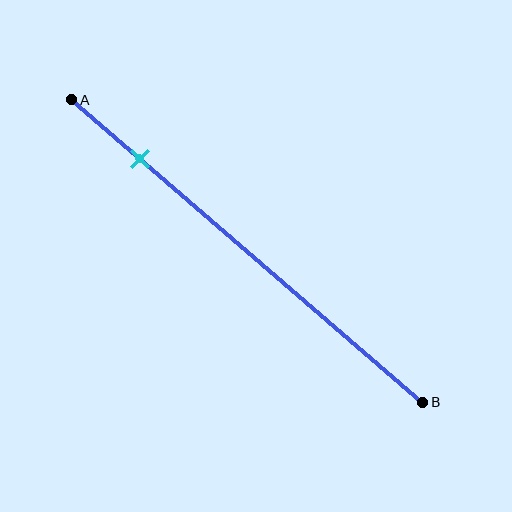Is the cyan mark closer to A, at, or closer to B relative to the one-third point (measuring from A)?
The cyan mark is closer to point A than the one-third point of segment AB.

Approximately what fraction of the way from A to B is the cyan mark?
The cyan mark is approximately 20% of the way from A to B.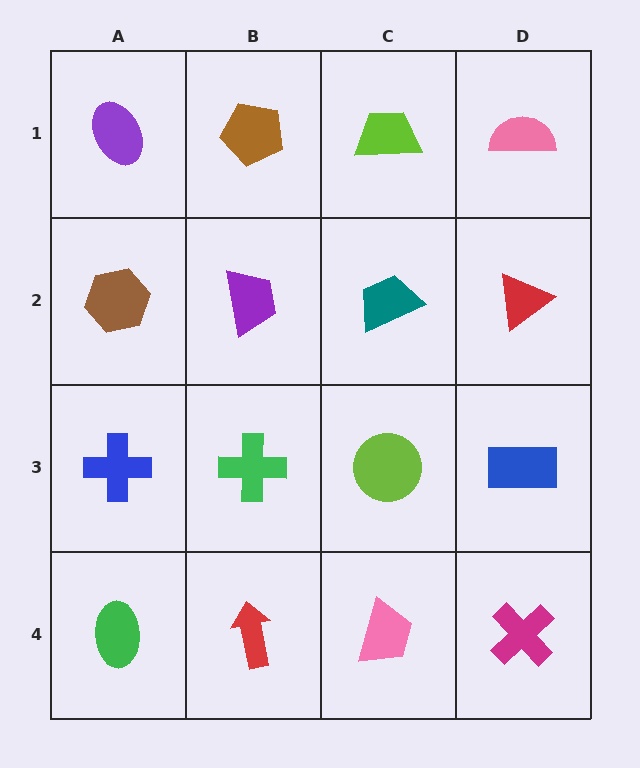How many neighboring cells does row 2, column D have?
3.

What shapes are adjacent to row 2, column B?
A brown pentagon (row 1, column B), a green cross (row 3, column B), a brown hexagon (row 2, column A), a teal trapezoid (row 2, column C).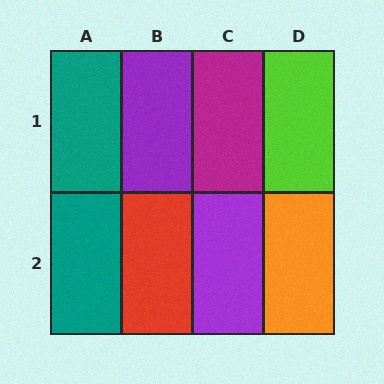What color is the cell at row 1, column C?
Magenta.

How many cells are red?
1 cell is red.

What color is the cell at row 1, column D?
Lime.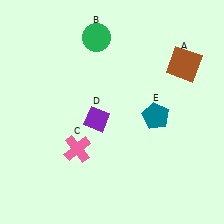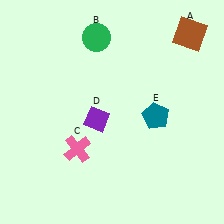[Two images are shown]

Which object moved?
The brown square (A) moved up.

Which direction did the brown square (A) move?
The brown square (A) moved up.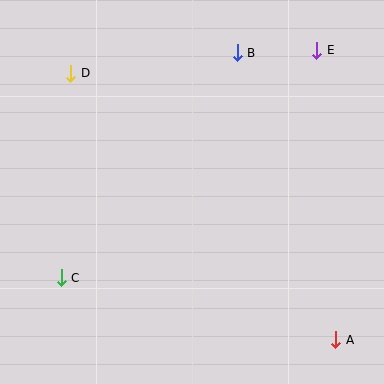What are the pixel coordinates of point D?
Point D is at (71, 73).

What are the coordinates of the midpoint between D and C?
The midpoint between D and C is at (66, 176).